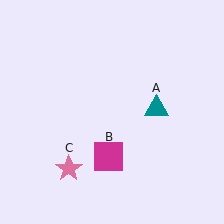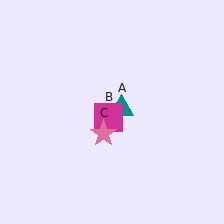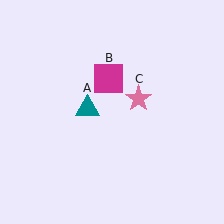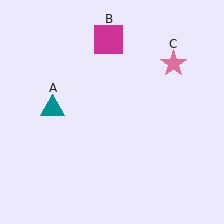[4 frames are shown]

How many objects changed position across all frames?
3 objects changed position: teal triangle (object A), magenta square (object B), pink star (object C).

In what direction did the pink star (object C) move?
The pink star (object C) moved up and to the right.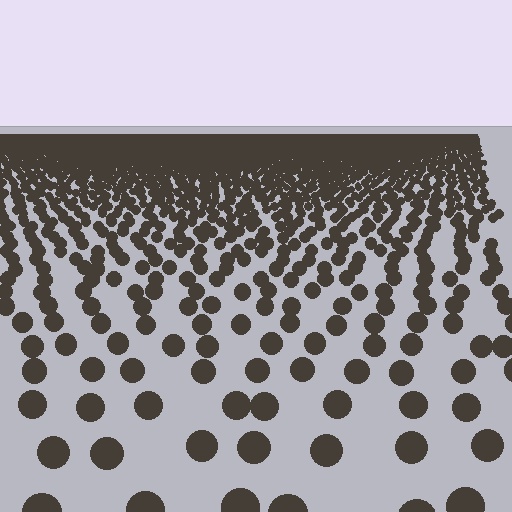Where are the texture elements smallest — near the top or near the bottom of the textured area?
Near the top.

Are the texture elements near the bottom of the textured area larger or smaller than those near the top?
Larger. Near the bottom, elements are closer to the viewer and appear at a bigger on-screen size.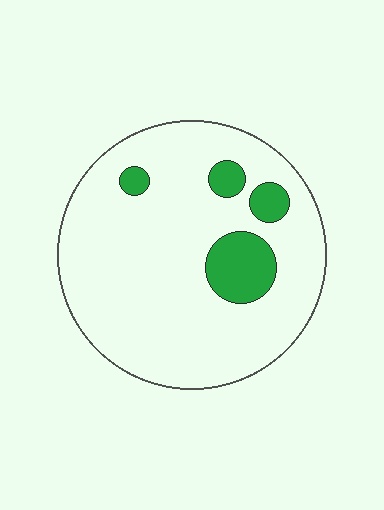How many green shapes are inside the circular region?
4.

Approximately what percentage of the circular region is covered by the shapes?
Approximately 15%.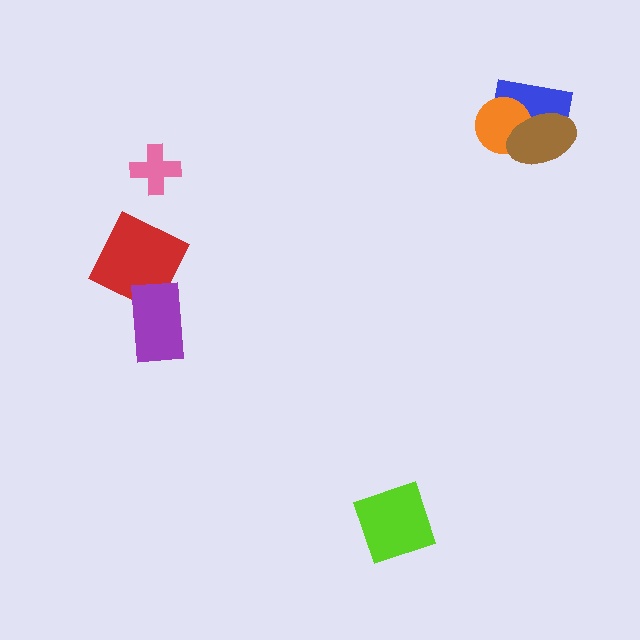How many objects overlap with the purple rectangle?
1 object overlaps with the purple rectangle.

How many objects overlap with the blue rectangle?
2 objects overlap with the blue rectangle.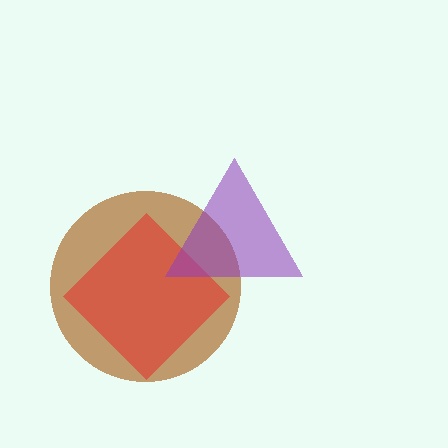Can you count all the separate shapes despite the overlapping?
Yes, there are 3 separate shapes.